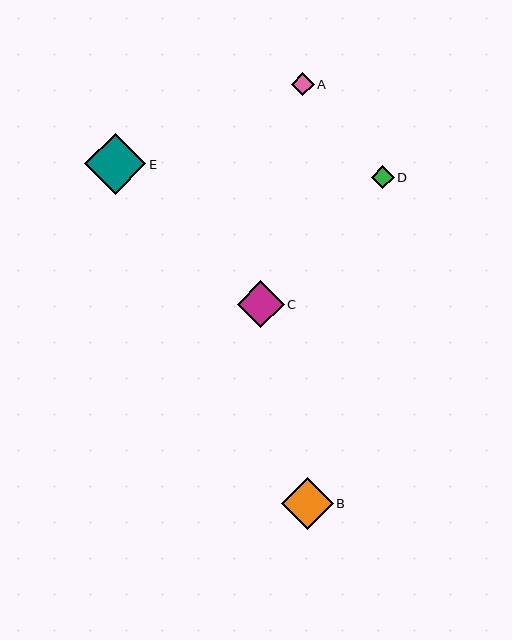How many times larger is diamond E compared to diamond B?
Diamond E is approximately 1.2 times the size of diamond B.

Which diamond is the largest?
Diamond E is the largest with a size of approximately 61 pixels.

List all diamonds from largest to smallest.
From largest to smallest: E, B, C, D, A.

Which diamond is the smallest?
Diamond A is the smallest with a size of approximately 23 pixels.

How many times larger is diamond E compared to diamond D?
Diamond E is approximately 2.6 times the size of diamond D.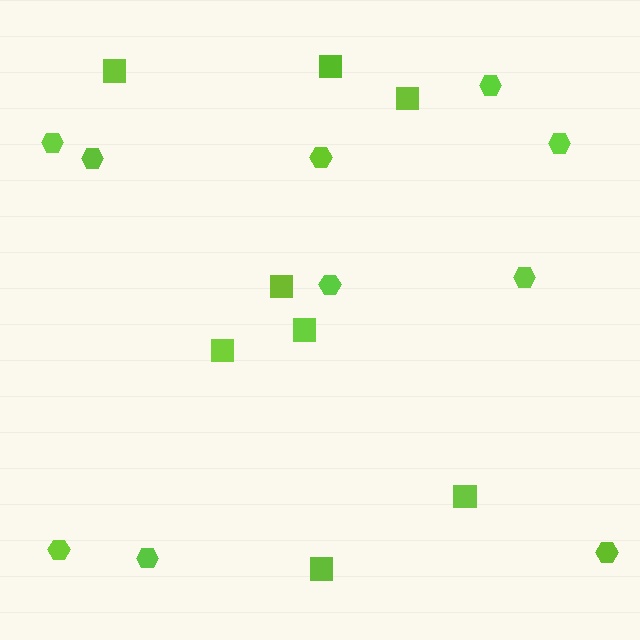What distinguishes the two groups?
There are 2 groups: one group of squares (8) and one group of hexagons (10).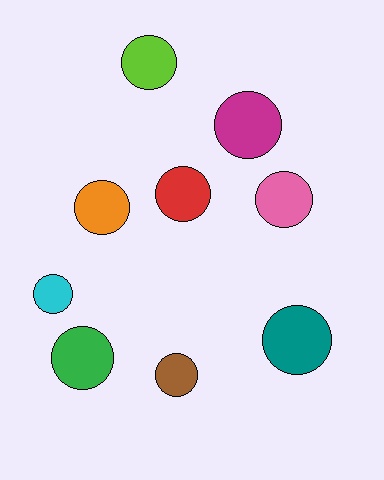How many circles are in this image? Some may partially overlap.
There are 9 circles.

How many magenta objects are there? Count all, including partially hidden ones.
There is 1 magenta object.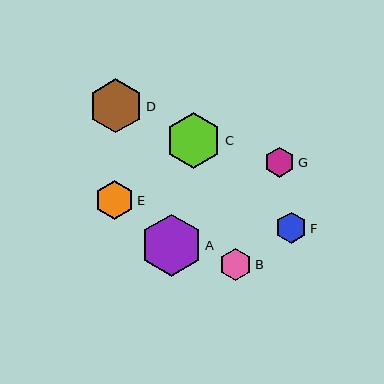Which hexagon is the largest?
Hexagon A is the largest with a size of approximately 62 pixels.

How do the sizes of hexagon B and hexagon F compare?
Hexagon B and hexagon F are approximately the same size.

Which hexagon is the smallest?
Hexagon G is the smallest with a size of approximately 30 pixels.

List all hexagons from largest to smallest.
From largest to smallest: A, C, D, E, B, F, G.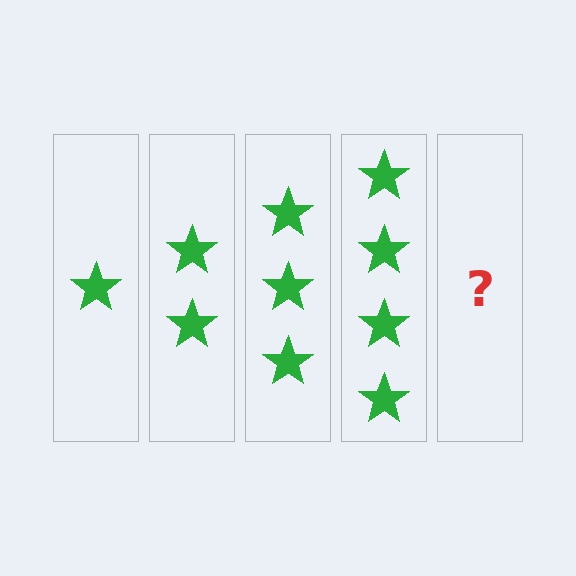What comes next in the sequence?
The next element should be 5 stars.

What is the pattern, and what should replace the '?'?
The pattern is that each step adds one more star. The '?' should be 5 stars.